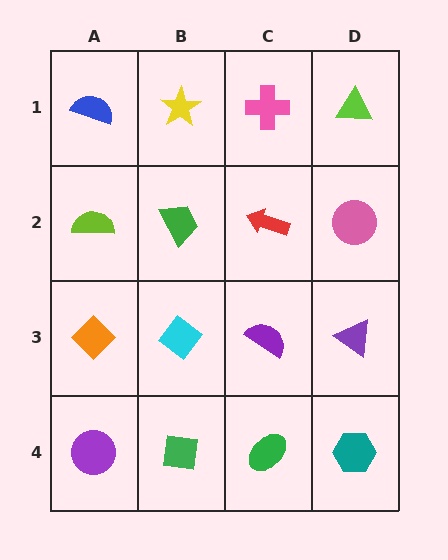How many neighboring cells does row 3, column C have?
4.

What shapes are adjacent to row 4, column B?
A cyan diamond (row 3, column B), a purple circle (row 4, column A), a green ellipse (row 4, column C).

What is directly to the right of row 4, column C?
A teal hexagon.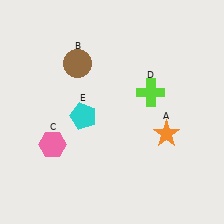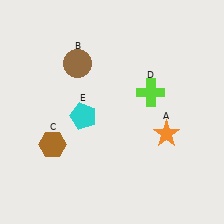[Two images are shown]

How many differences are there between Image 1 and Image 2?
There is 1 difference between the two images.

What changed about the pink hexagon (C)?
In Image 1, C is pink. In Image 2, it changed to brown.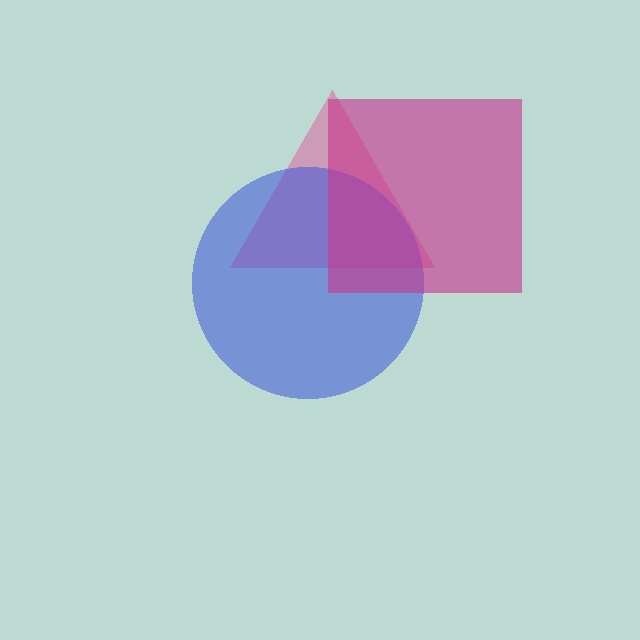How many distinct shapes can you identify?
There are 3 distinct shapes: a pink triangle, a blue circle, a magenta square.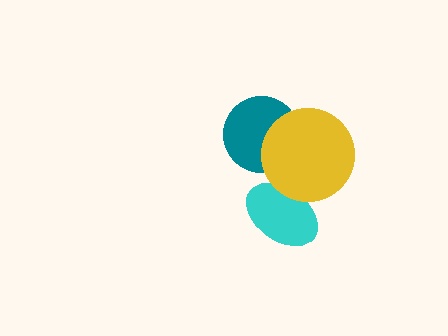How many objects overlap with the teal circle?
1 object overlaps with the teal circle.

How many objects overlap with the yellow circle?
2 objects overlap with the yellow circle.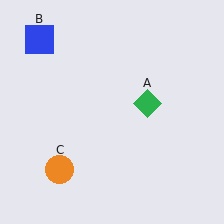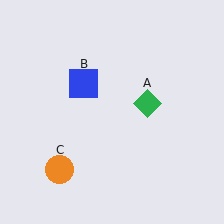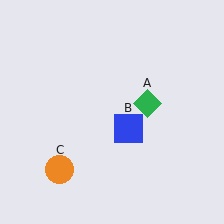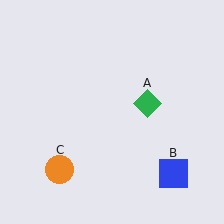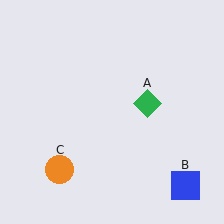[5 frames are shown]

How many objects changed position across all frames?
1 object changed position: blue square (object B).